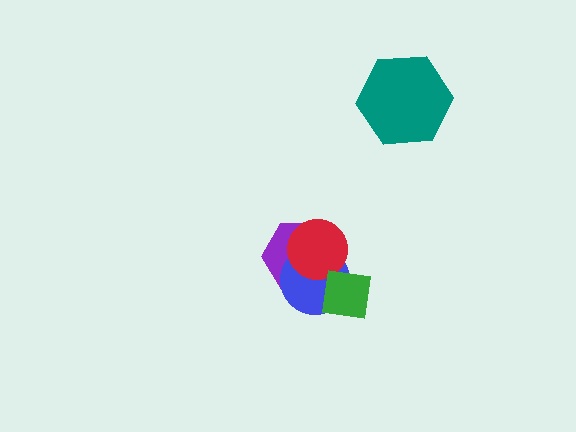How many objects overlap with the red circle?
3 objects overlap with the red circle.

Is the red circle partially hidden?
Yes, it is partially covered by another shape.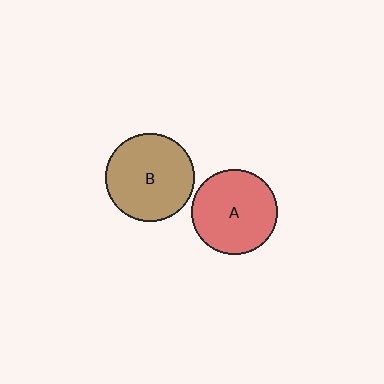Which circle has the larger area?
Circle B (brown).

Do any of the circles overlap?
No, none of the circles overlap.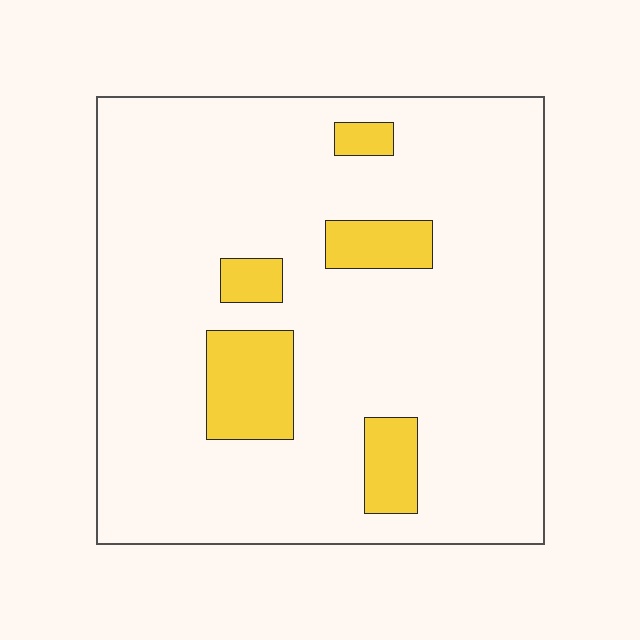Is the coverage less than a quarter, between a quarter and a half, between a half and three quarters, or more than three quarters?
Less than a quarter.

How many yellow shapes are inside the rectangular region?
5.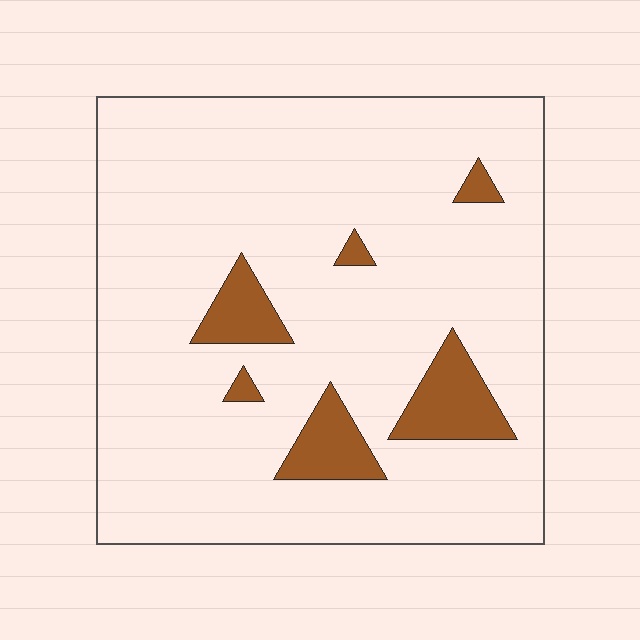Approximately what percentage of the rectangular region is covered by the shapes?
Approximately 10%.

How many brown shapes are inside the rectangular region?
6.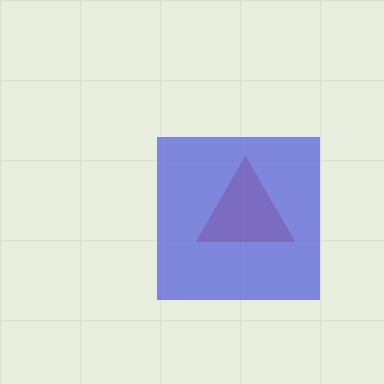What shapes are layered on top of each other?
The layered shapes are: a red triangle, a blue square.